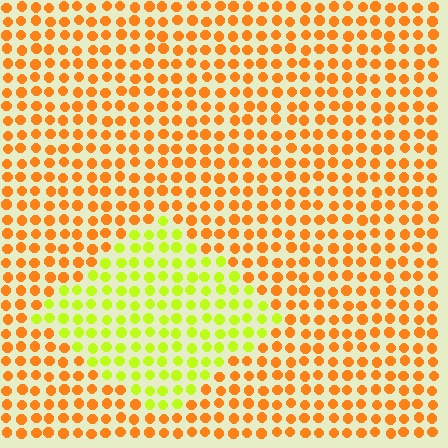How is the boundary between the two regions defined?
The boundary is defined purely by a slight shift in hue (about 49 degrees). Spacing, size, and orientation are identical on both sides.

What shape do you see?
I see a diamond.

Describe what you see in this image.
The image is filled with small orange elements in a uniform arrangement. A diamond-shaped region is visible where the elements are tinted to a slightly different hue, forming a subtle color boundary.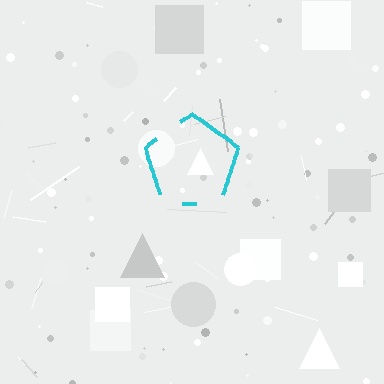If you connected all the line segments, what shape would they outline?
They would outline a pentagon.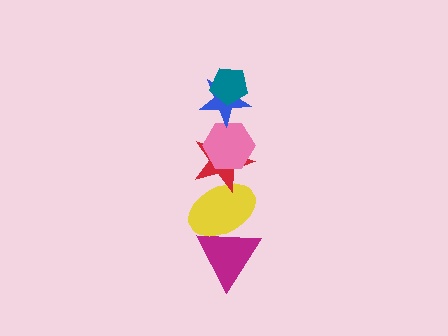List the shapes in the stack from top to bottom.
From top to bottom: the teal pentagon, the blue star, the pink hexagon, the red star, the yellow ellipse, the magenta triangle.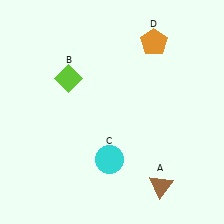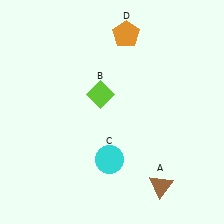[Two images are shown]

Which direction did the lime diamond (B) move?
The lime diamond (B) moved right.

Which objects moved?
The objects that moved are: the lime diamond (B), the orange pentagon (D).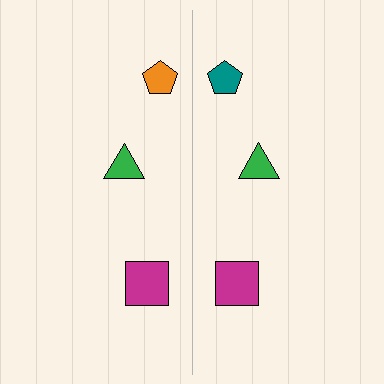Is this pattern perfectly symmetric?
No, the pattern is not perfectly symmetric. The teal pentagon on the right side breaks the symmetry — its mirror counterpart is orange.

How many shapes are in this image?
There are 6 shapes in this image.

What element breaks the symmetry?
The teal pentagon on the right side breaks the symmetry — its mirror counterpart is orange.